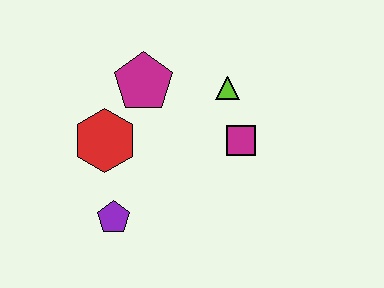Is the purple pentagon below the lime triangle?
Yes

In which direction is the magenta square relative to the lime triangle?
The magenta square is below the lime triangle.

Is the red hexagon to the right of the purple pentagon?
No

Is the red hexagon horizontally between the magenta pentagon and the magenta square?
No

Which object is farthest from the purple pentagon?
The lime triangle is farthest from the purple pentagon.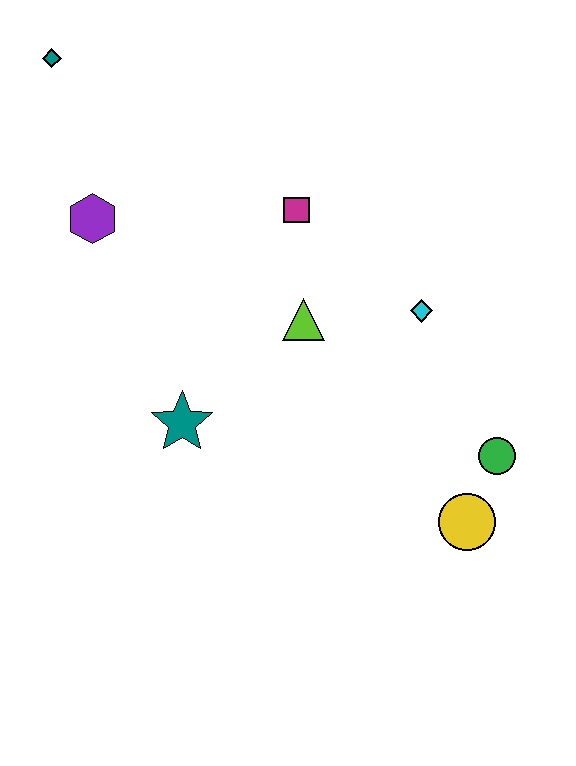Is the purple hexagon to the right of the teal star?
No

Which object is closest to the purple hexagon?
The teal diamond is closest to the purple hexagon.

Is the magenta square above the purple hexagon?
Yes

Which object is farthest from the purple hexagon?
The yellow circle is farthest from the purple hexagon.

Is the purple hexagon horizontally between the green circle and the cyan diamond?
No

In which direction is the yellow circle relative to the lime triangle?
The yellow circle is below the lime triangle.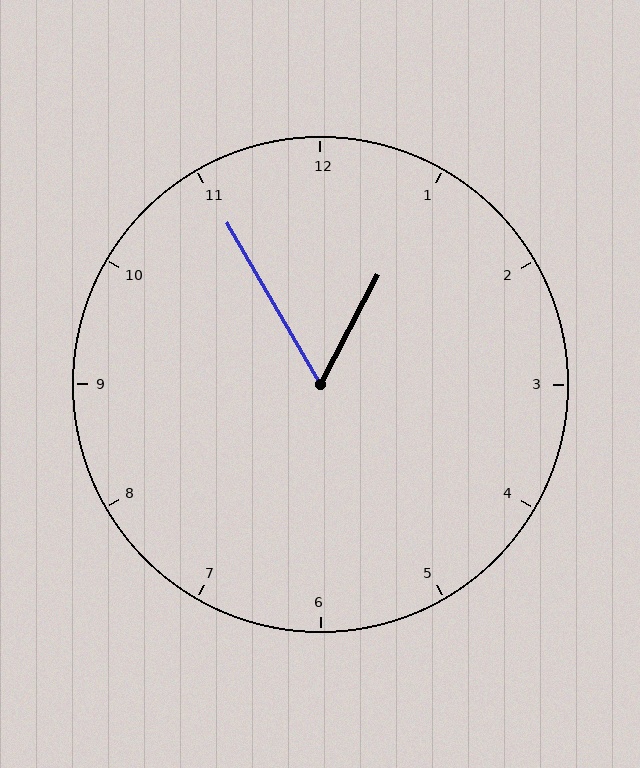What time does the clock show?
12:55.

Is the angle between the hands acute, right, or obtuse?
It is acute.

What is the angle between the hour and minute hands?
Approximately 58 degrees.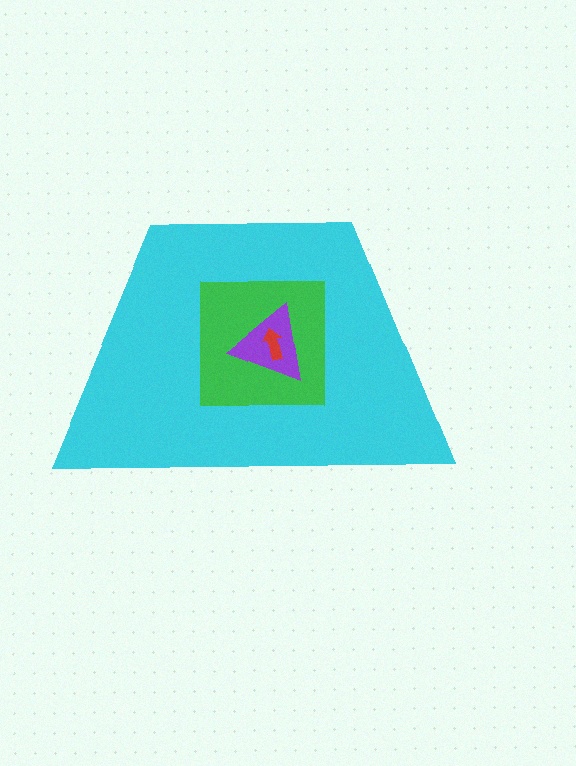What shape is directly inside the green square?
The purple triangle.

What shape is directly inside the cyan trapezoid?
The green square.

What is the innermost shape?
The red arrow.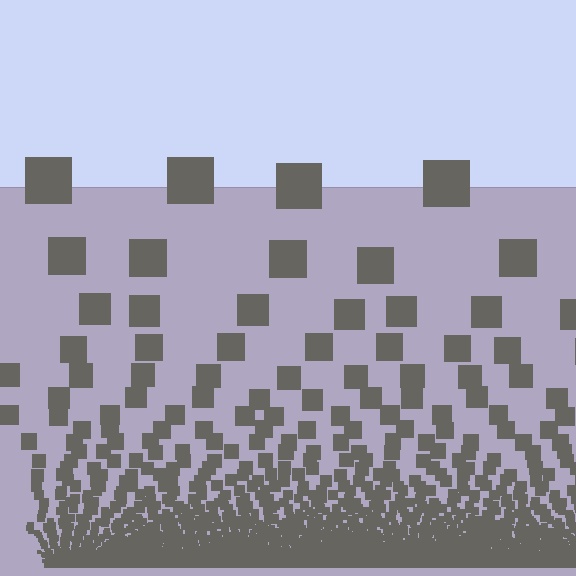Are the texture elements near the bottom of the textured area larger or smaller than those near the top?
Smaller. The gradient is inverted — elements near the bottom are smaller and denser.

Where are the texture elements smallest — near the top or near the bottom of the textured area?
Near the bottom.